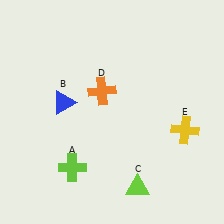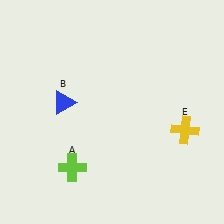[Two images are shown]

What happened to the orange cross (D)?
The orange cross (D) was removed in Image 2. It was in the top-left area of Image 1.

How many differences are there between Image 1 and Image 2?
There are 2 differences between the two images.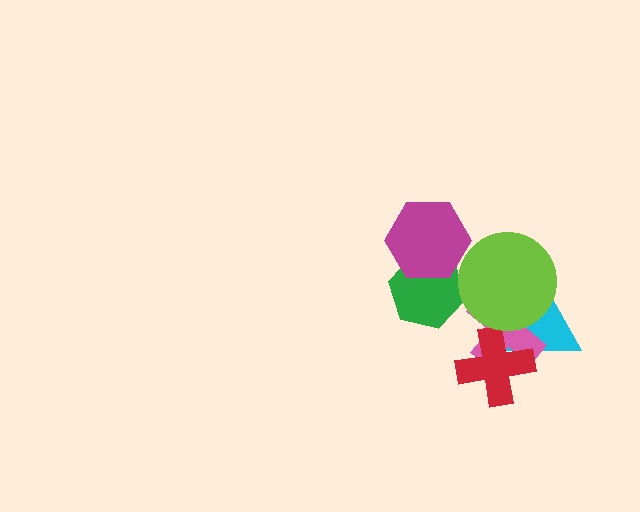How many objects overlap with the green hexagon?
1 object overlaps with the green hexagon.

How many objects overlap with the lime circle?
2 objects overlap with the lime circle.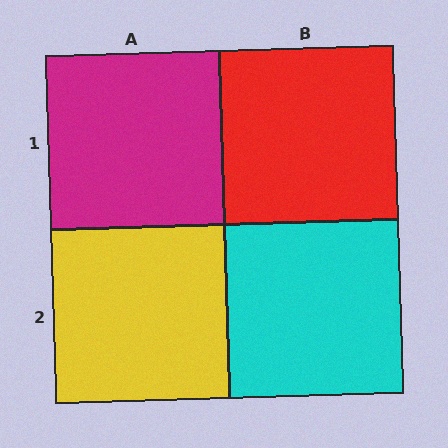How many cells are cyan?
1 cell is cyan.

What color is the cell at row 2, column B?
Cyan.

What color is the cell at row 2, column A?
Yellow.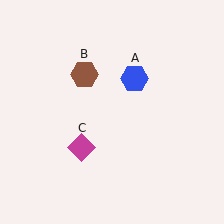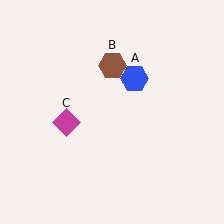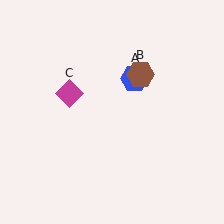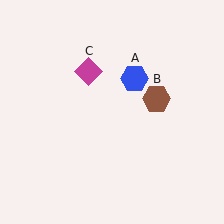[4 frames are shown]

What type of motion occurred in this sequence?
The brown hexagon (object B), magenta diamond (object C) rotated clockwise around the center of the scene.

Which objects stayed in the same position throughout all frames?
Blue hexagon (object A) remained stationary.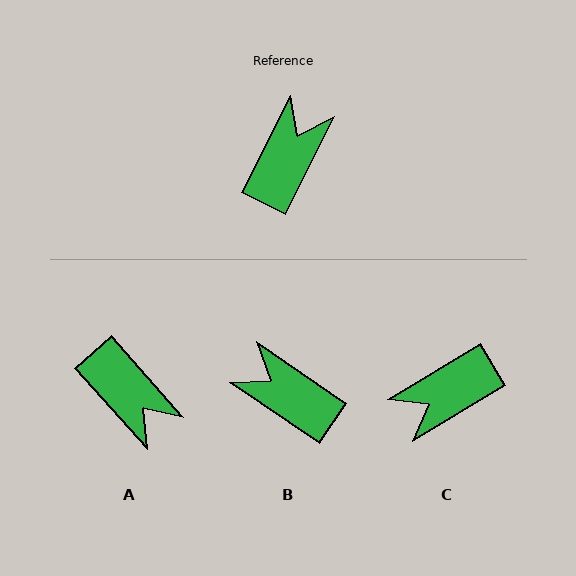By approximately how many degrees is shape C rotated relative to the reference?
Approximately 148 degrees counter-clockwise.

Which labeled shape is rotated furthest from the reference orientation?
C, about 148 degrees away.